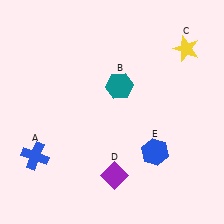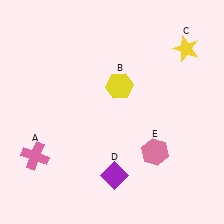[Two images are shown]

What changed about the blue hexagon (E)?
In Image 1, E is blue. In Image 2, it changed to pink.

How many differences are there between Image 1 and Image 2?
There are 3 differences between the two images.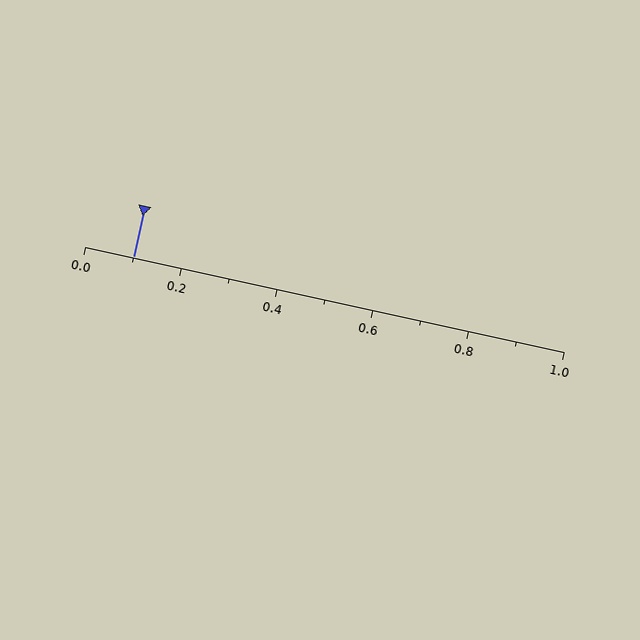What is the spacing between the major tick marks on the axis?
The major ticks are spaced 0.2 apart.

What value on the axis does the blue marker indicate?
The marker indicates approximately 0.1.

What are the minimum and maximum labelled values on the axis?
The axis runs from 0.0 to 1.0.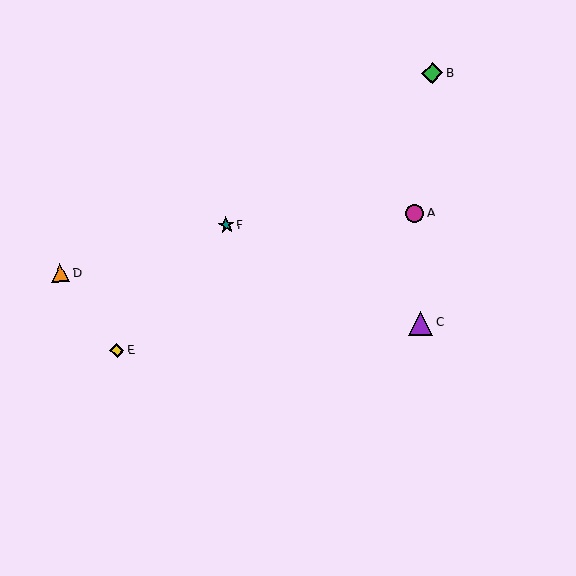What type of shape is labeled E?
Shape E is a yellow diamond.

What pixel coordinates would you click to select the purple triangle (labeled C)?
Click at (421, 323) to select the purple triangle C.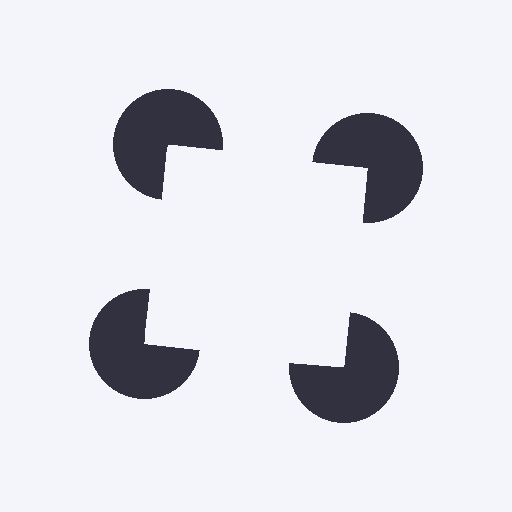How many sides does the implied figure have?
4 sides.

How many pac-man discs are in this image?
There are 4 — one at each vertex of the illusory square.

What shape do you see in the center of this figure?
An illusory square — its edges are inferred from the aligned wedge cuts in the pac-man discs, not physically drawn.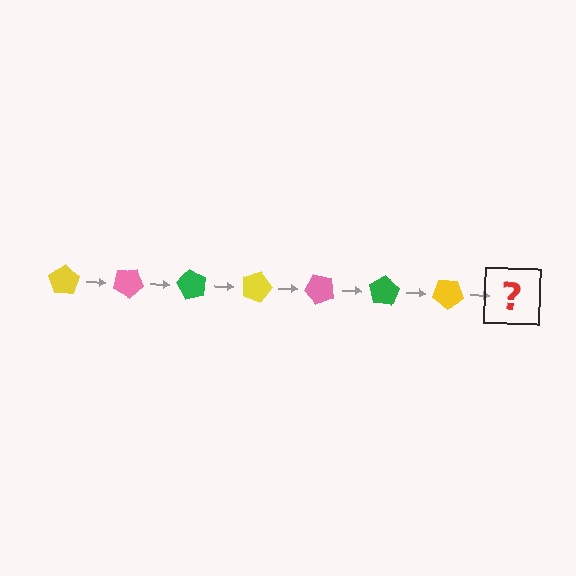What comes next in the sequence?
The next element should be a pink pentagon, rotated 210 degrees from the start.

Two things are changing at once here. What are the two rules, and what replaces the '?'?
The two rules are that it rotates 30 degrees each step and the color cycles through yellow, pink, and green. The '?' should be a pink pentagon, rotated 210 degrees from the start.